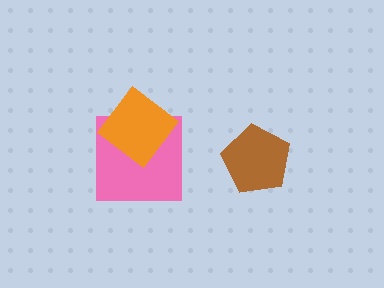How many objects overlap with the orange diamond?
1 object overlaps with the orange diamond.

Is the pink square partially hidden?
Yes, it is partially covered by another shape.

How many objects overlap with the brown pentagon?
0 objects overlap with the brown pentagon.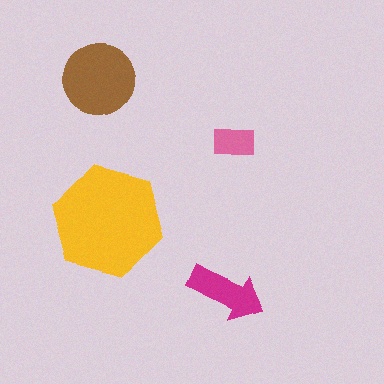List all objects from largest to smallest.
The yellow hexagon, the brown circle, the magenta arrow, the pink rectangle.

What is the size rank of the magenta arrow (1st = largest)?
3rd.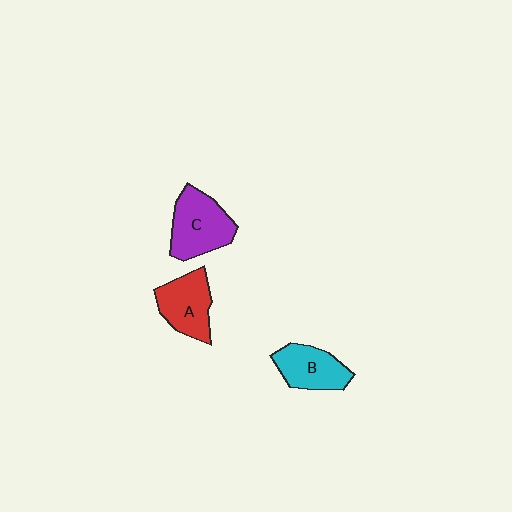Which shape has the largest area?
Shape C (purple).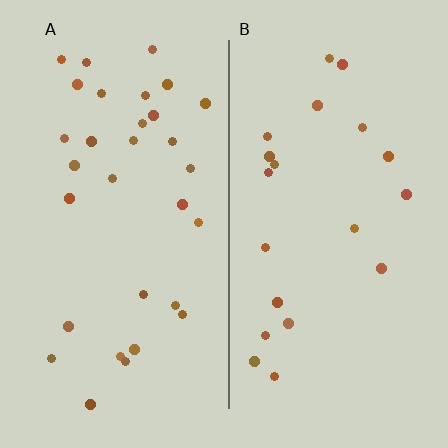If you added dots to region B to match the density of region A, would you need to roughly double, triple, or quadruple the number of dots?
Approximately double.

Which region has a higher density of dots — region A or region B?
A (the left).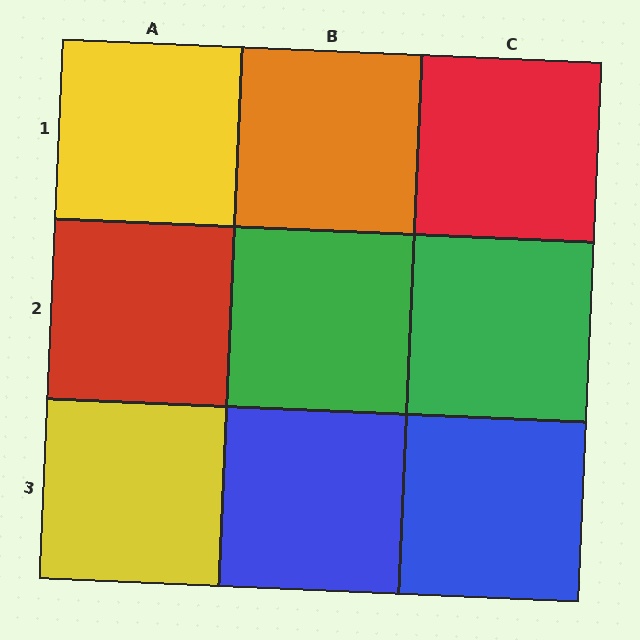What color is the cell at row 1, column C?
Red.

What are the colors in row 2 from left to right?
Red, green, green.